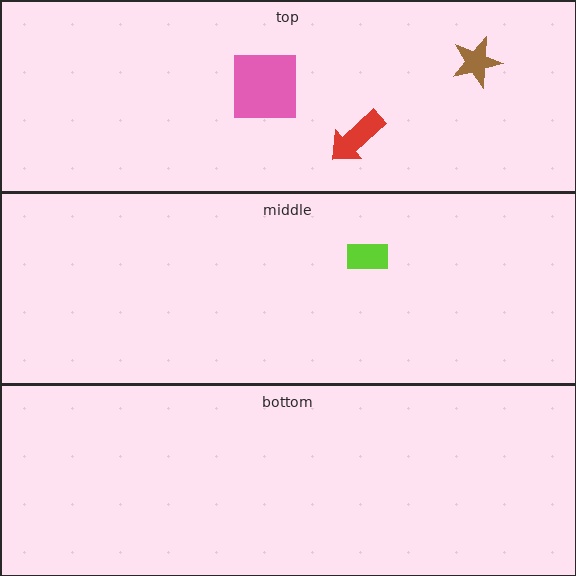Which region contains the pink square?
The top region.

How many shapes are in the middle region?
1.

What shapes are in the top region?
The red arrow, the brown star, the pink square.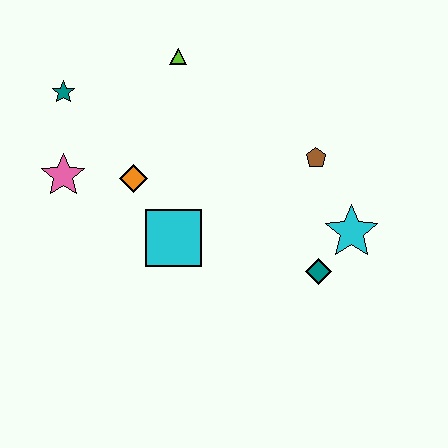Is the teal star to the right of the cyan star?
No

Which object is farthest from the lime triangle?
The teal diamond is farthest from the lime triangle.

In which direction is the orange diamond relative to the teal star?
The orange diamond is below the teal star.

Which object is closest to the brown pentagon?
The cyan star is closest to the brown pentagon.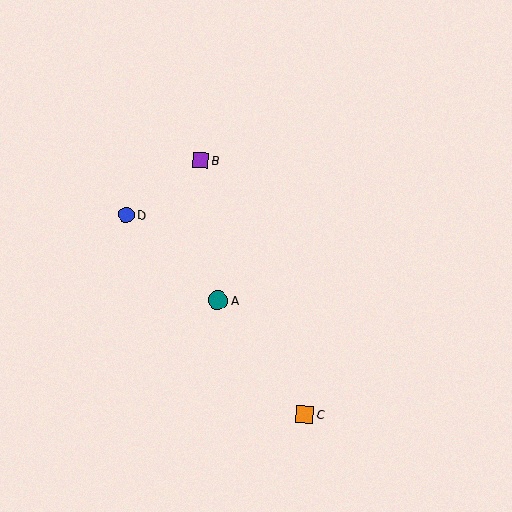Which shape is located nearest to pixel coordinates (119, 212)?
The blue circle (labeled D) at (126, 215) is nearest to that location.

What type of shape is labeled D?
Shape D is a blue circle.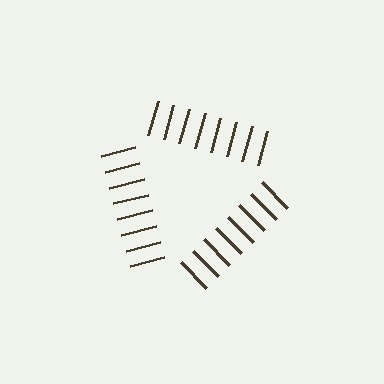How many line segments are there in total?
24 — 8 along each of the 3 edges.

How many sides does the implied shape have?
3 sides — the line-ends trace a triangle.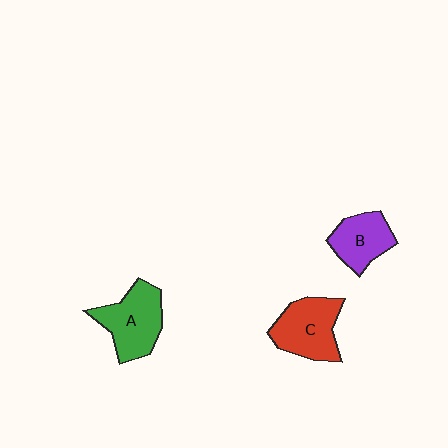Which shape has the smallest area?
Shape B (purple).